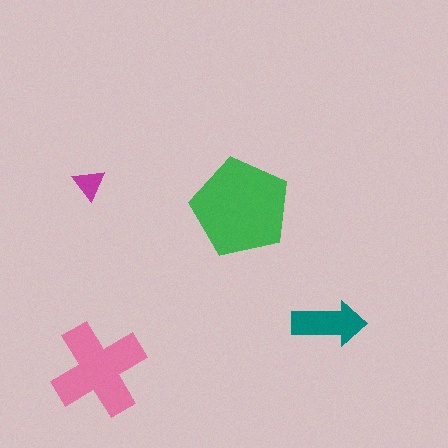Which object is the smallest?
The magenta triangle.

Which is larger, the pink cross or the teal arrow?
The pink cross.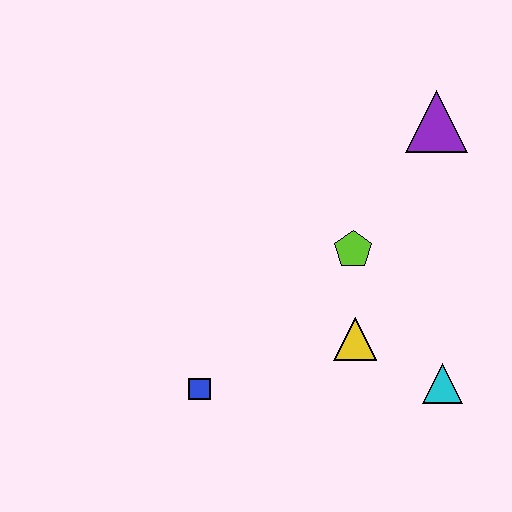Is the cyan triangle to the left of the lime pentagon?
No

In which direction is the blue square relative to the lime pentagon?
The blue square is to the left of the lime pentagon.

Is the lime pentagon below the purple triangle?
Yes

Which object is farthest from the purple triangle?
The blue square is farthest from the purple triangle.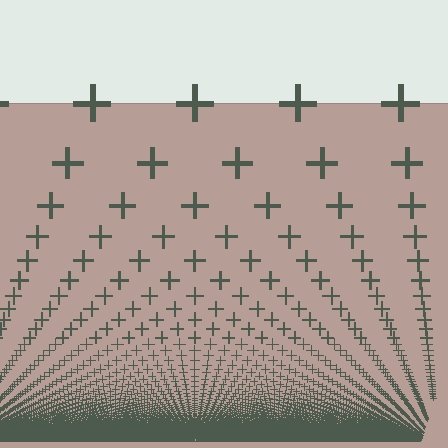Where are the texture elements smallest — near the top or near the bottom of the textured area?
Near the bottom.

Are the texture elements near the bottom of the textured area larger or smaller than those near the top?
Smaller. The gradient is inverted — elements near the bottom are smaller and denser.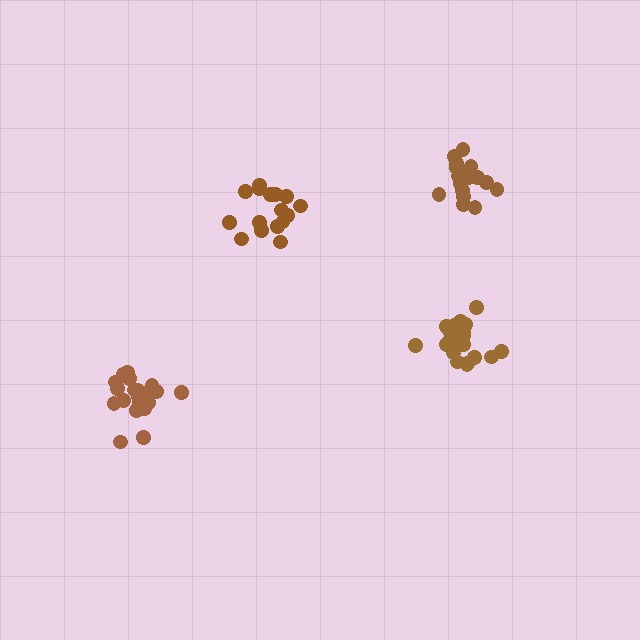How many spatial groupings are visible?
There are 4 spatial groupings.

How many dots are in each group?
Group 1: 18 dots, Group 2: 19 dots, Group 3: 21 dots, Group 4: 16 dots (74 total).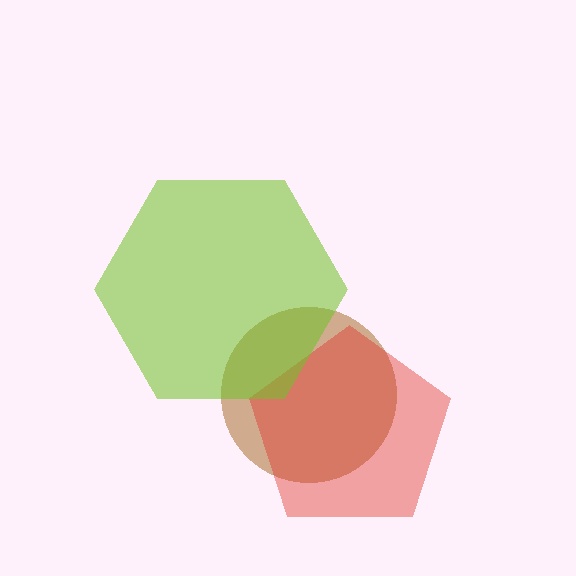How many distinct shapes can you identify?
There are 3 distinct shapes: a brown circle, a red pentagon, a lime hexagon.